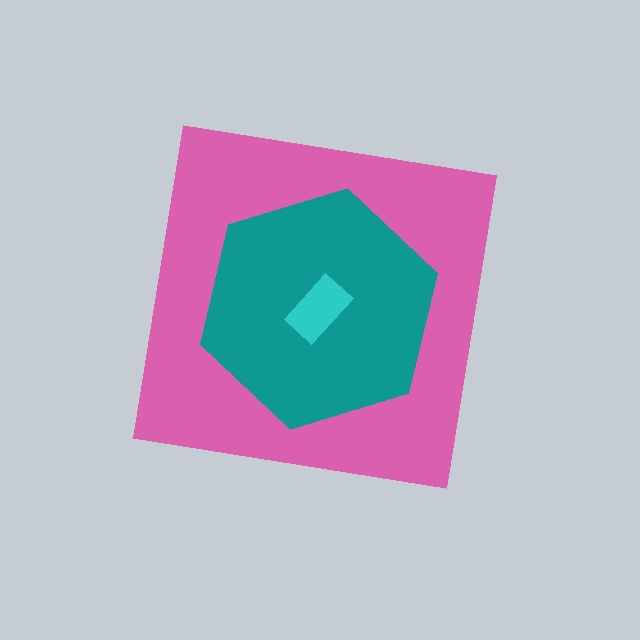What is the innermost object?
The cyan rectangle.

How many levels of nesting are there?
3.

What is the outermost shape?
The pink square.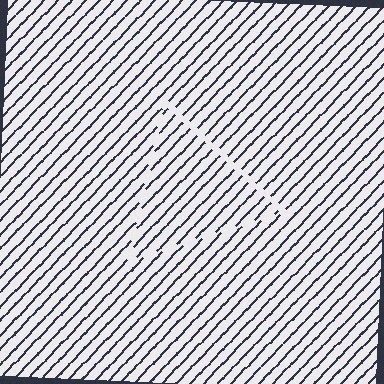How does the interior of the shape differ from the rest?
The interior of the shape contains the same grating, shifted by half a period — the contour is defined by the phase discontinuity where line-ends from the inner and outer gratings abut.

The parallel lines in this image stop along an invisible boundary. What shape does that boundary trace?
An illusory triangle. The interior of the shape contains the same grating, shifted by half a period — the contour is defined by the phase discontinuity where line-ends from the inner and outer gratings abut.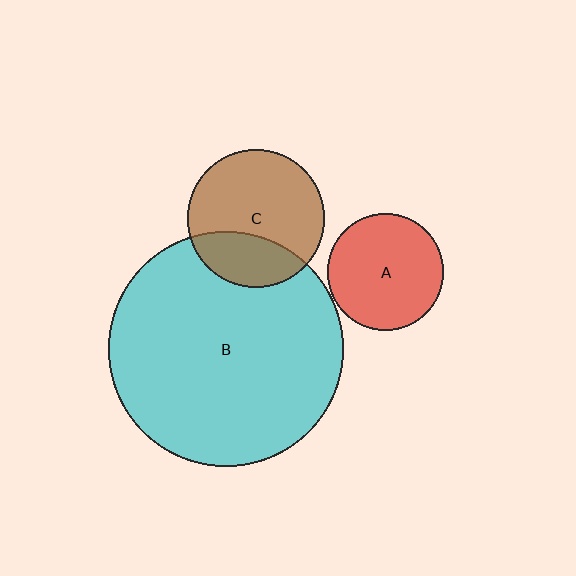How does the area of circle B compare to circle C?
Approximately 2.9 times.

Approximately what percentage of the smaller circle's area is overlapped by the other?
Approximately 30%.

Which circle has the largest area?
Circle B (cyan).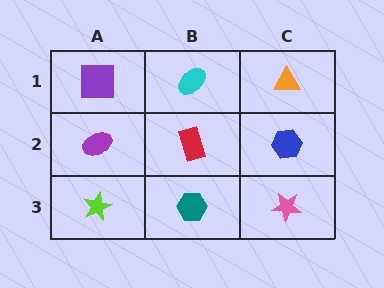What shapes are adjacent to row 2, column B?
A cyan ellipse (row 1, column B), a teal hexagon (row 3, column B), a purple ellipse (row 2, column A), a blue hexagon (row 2, column C).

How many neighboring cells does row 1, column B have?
3.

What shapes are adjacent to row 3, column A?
A purple ellipse (row 2, column A), a teal hexagon (row 3, column B).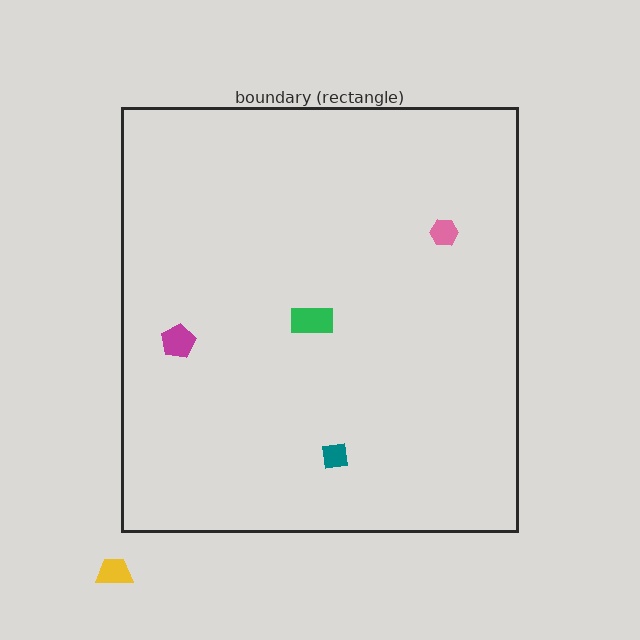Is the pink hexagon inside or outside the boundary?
Inside.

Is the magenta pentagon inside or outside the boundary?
Inside.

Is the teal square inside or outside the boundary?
Inside.